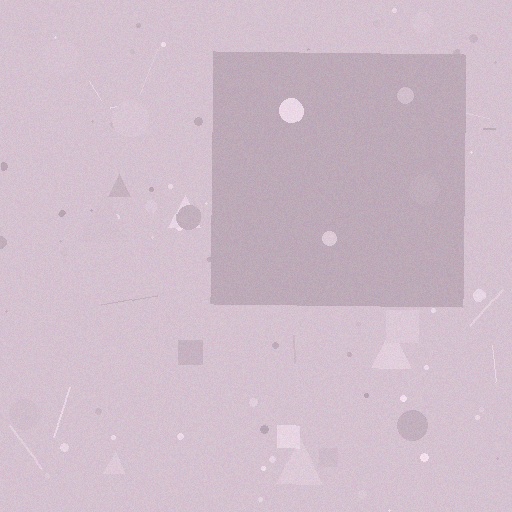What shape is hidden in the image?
A square is hidden in the image.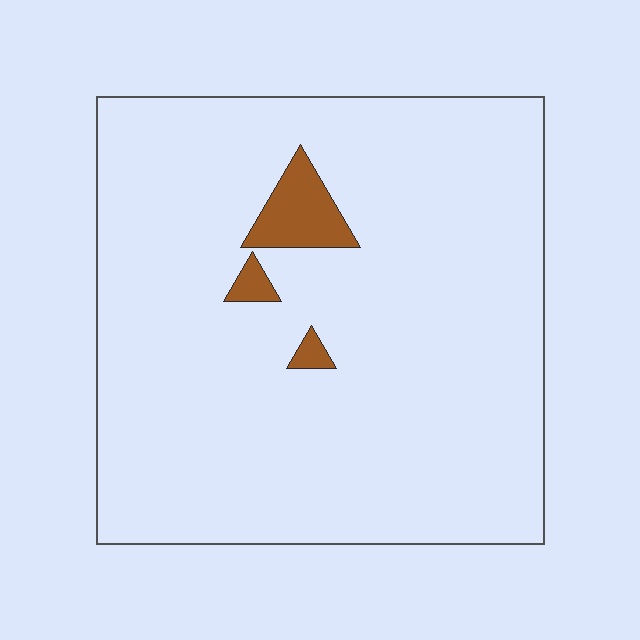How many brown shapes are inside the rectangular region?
3.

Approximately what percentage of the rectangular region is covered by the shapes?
Approximately 5%.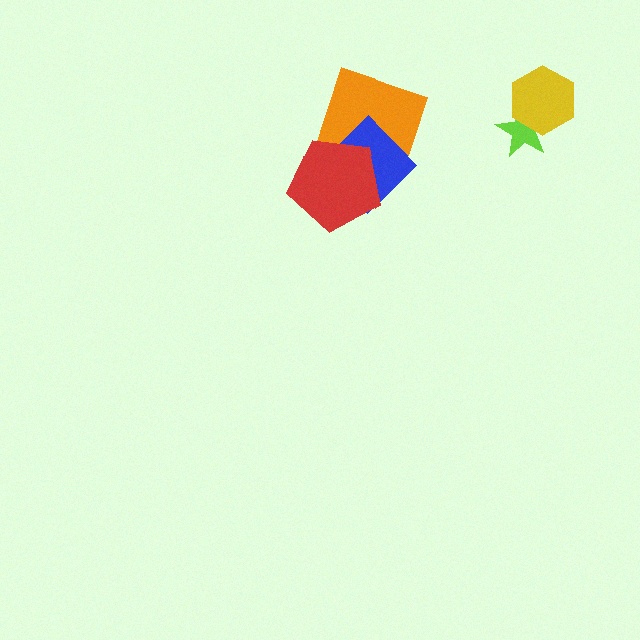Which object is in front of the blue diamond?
The red pentagon is in front of the blue diamond.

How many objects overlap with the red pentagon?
2 objects overlap with the red pentagon.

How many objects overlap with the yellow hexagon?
1 object overlaps with the yellow hexagon.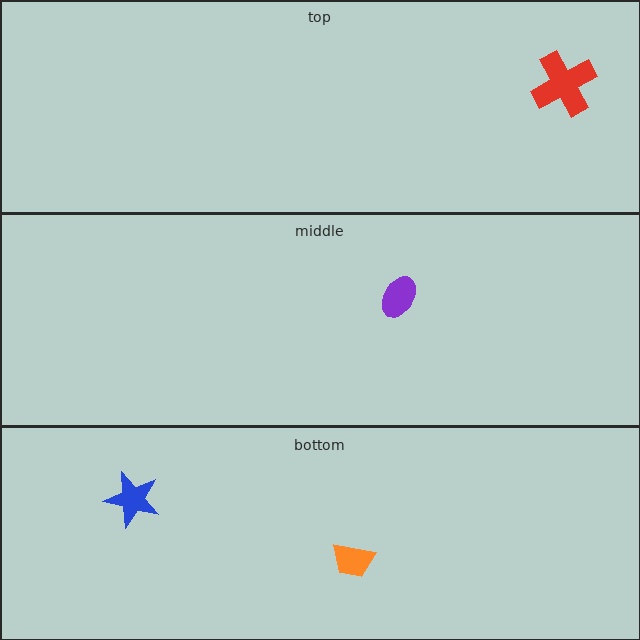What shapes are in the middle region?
The purple ellipse.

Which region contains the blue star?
The bottom region.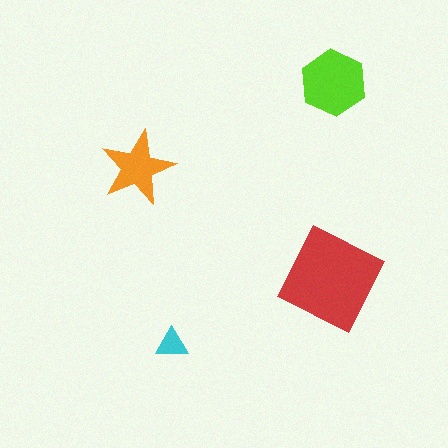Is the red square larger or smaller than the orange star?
Larger.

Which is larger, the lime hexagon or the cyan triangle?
The lime hexagon.